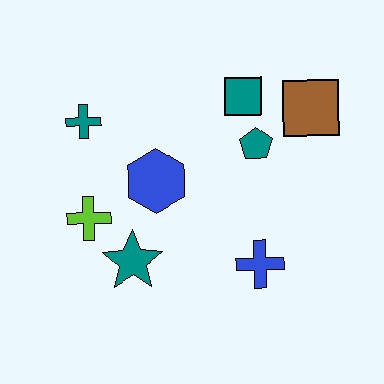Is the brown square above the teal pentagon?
Yes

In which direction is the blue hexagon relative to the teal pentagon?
The blue hexagon is to the left of the teal pentagon.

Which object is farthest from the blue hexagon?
The brown square is farthest from the blue hexagon.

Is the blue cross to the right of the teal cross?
Yes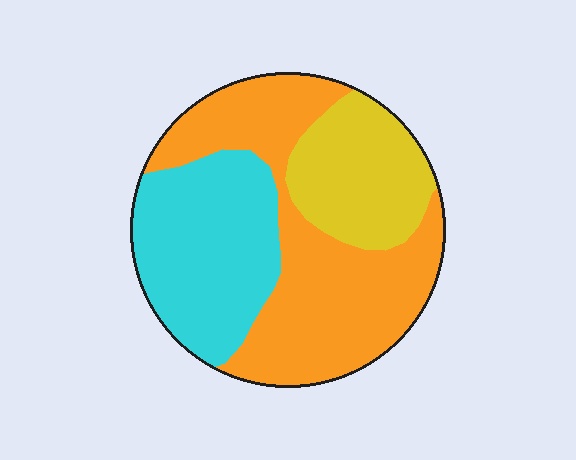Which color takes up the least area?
Yellow, at roughly 20%.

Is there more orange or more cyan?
Orange.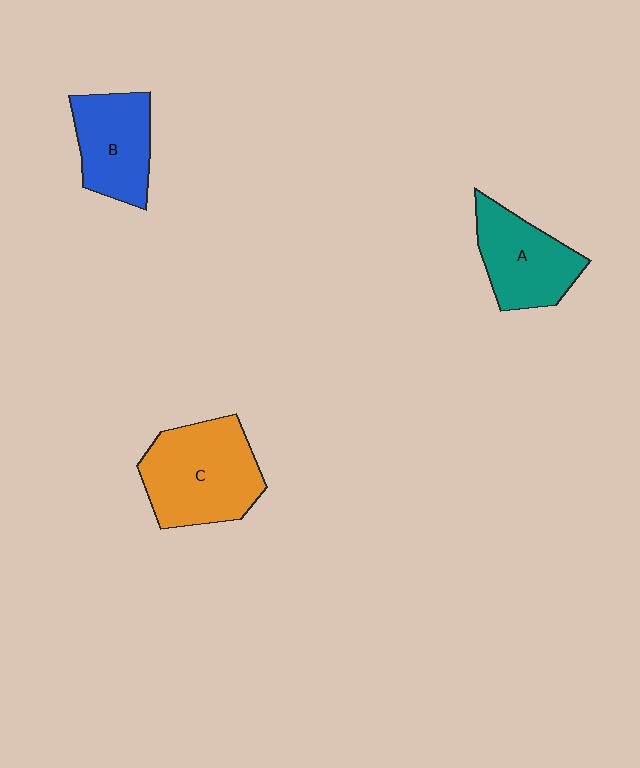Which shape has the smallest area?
Shape B (blue).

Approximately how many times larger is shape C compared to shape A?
Approximately 1.3 times.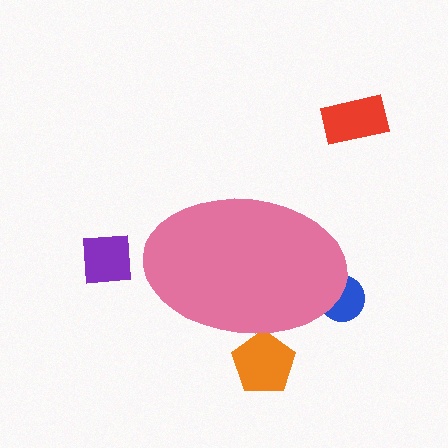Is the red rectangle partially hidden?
No, the red rectangle is fully visible.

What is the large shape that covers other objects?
A pink ellipse.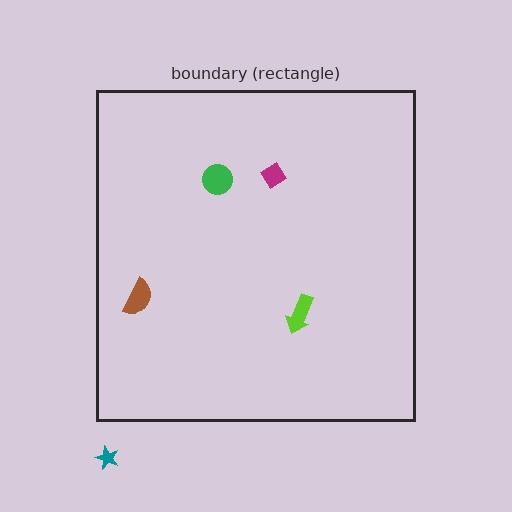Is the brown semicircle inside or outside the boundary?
Inside.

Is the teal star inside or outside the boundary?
Outside.